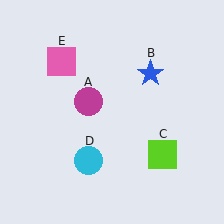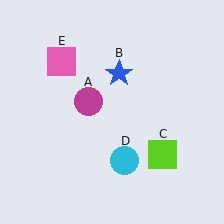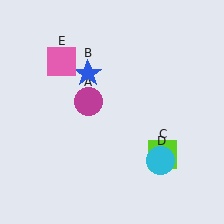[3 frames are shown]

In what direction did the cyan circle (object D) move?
The cyan circle (object D) moved right.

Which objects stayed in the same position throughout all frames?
Magenta circle (object A) and lime square (object C) and pink square (object E) remained stationary.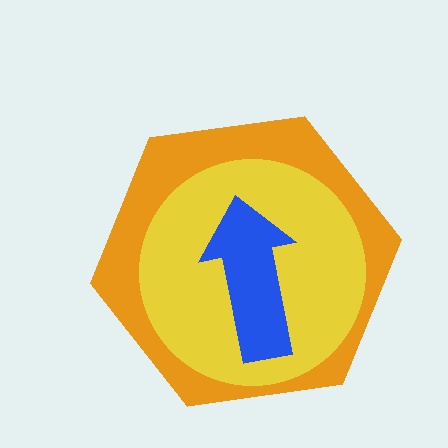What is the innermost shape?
The blue arrow.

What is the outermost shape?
The orange hexagon.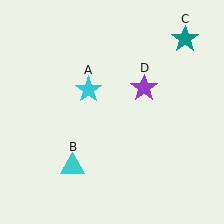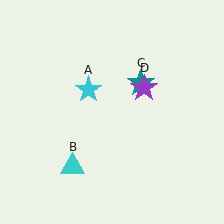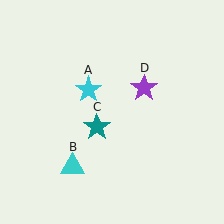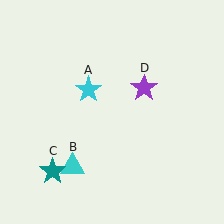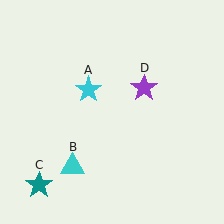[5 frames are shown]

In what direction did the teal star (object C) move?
The teal star (object C) moved down and to the left.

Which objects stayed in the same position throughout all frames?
Cyan star (object A) and cyan triangle (object B) and purple star (object D) remained stationary.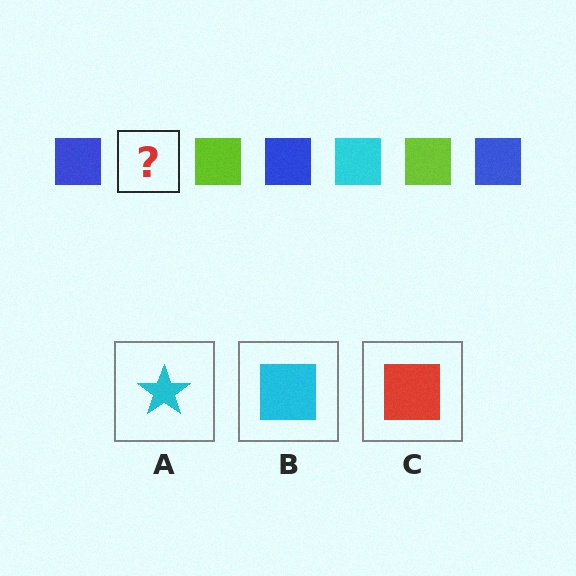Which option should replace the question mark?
Option B.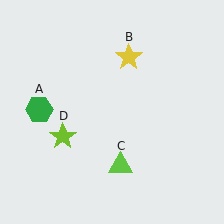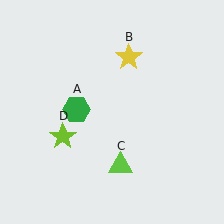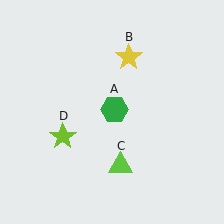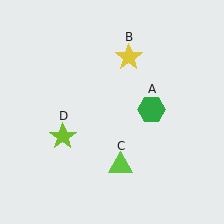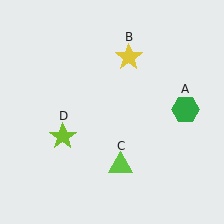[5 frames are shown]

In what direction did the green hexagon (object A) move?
The green hexagon (object A) moved right.